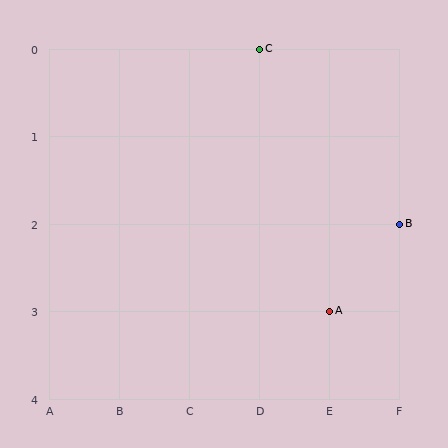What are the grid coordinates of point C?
Point C is at grid coordinates (D, 0).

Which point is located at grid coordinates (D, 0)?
Point C is at (D, 0).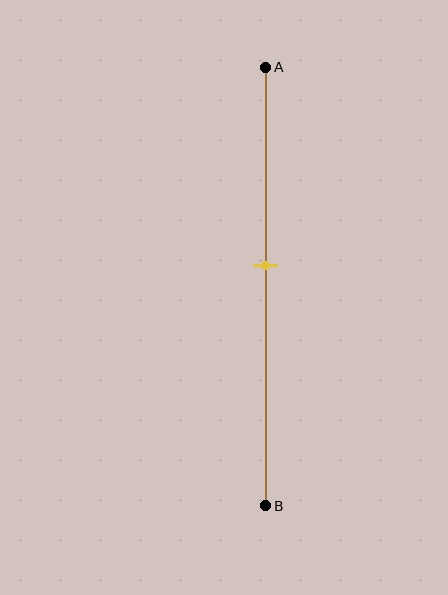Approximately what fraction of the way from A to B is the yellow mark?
The yellow mark is approximately 45% of the way from A to B.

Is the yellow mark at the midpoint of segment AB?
No, the mark is at about 45% from A, not at the 50% midpoint.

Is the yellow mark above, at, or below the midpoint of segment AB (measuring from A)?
The yellow mark is above the midpoint of segment AB.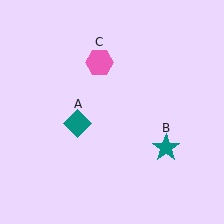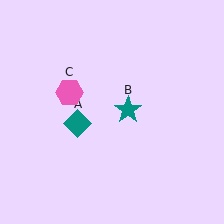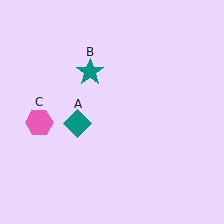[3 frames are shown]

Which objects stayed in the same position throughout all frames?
Teal diamond (object A) remained stationary.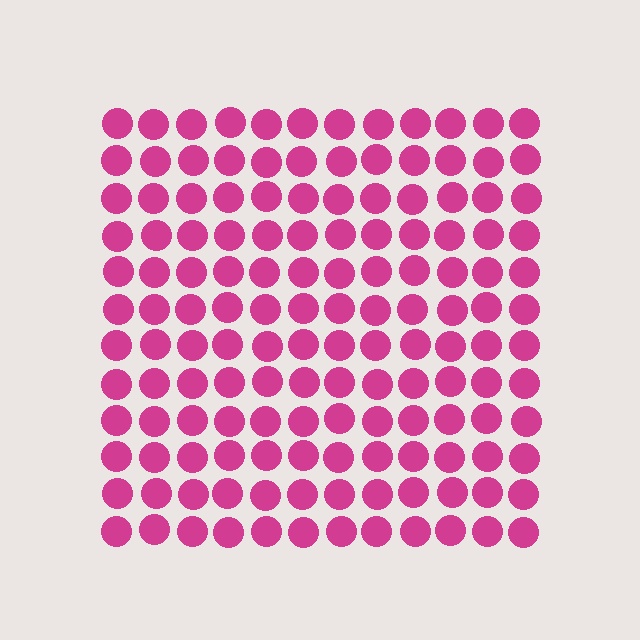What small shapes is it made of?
It is made of small circles.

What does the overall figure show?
The overall figure shows a square.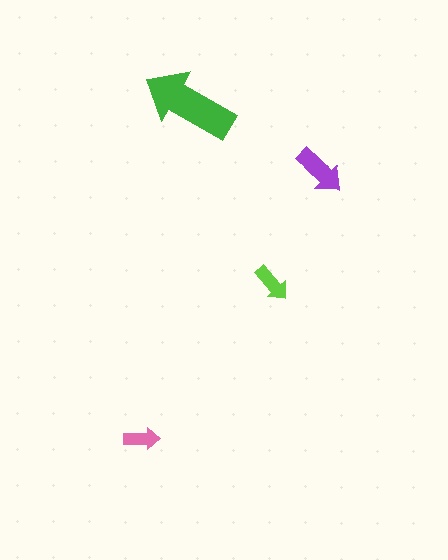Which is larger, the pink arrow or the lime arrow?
The lime one.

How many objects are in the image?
There are 4 objects in the image.